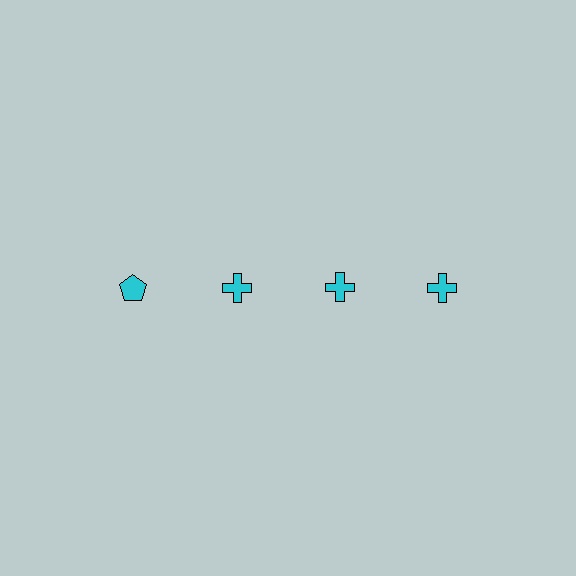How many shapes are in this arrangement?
There are 4 shapes arranged in a grid pattern.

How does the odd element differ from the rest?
It has a different shape: pentagon instead of cross.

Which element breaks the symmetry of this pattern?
The cyan pentagon in the top row, leftmost column breaks the symmetry. All other shapes are cyan crosses.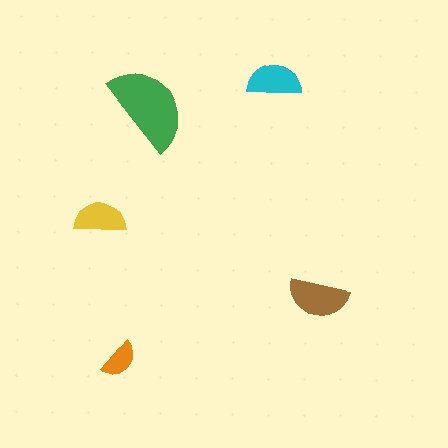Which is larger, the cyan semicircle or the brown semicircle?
The brown one.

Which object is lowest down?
The orange semicircle is bottommost.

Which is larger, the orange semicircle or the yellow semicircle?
The yellow one.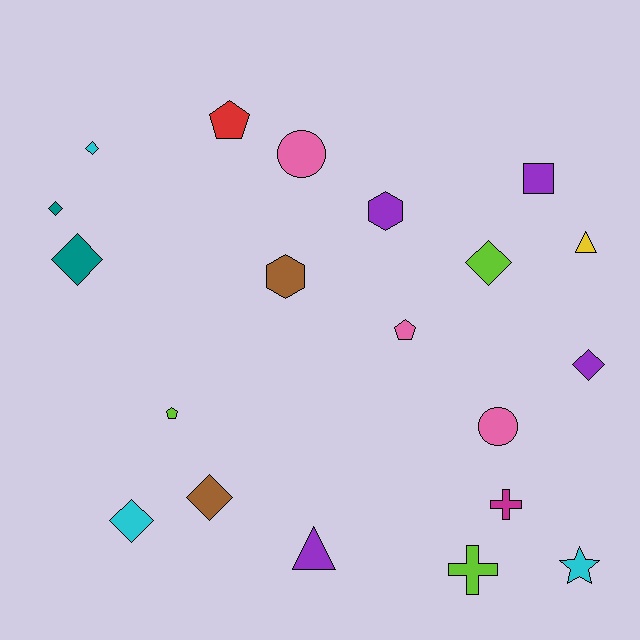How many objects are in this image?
There are 20 objects.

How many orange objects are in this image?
There are no orange objects.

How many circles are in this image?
There are 2 circles.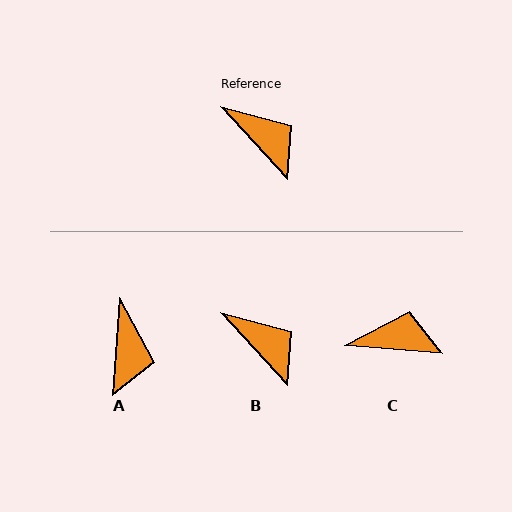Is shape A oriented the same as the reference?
No, it is off by about 47 degrees.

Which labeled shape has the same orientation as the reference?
B.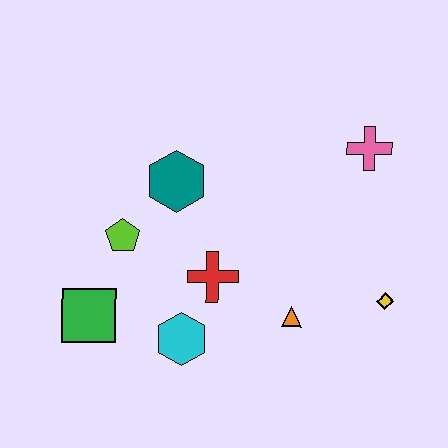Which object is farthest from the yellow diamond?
The green square is farthest from the yellow diamond.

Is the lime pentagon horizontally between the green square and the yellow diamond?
Yes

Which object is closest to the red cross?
The cyan hexagon is closest to the red cross.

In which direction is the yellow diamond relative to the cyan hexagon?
The yellow diamond is to the right of the cyan hexagon.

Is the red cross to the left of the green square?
No